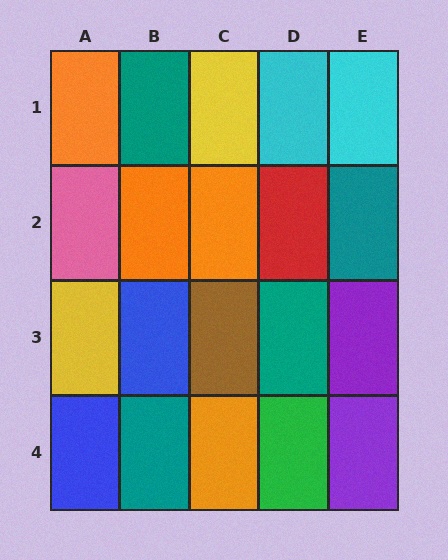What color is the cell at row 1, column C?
Yellow.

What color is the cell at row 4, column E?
Purple.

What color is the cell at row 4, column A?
Blue.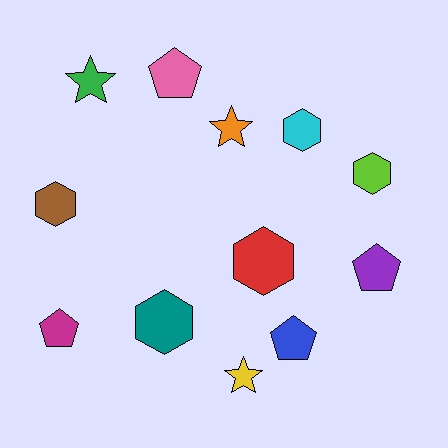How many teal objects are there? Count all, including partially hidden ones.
There is 1 teal object.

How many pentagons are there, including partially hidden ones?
There are 4 pentagons.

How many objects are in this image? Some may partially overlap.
There are 12 objects.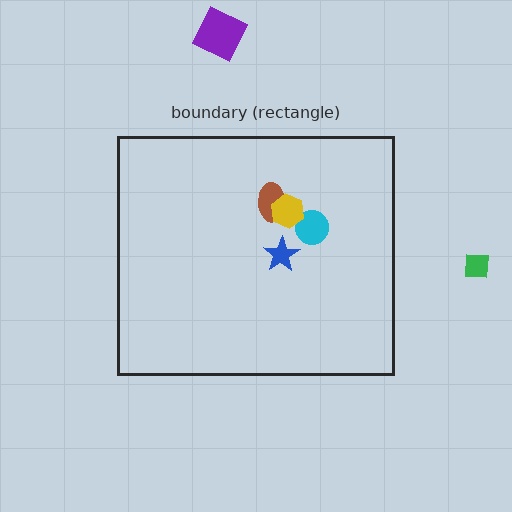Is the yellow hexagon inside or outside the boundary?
Inside.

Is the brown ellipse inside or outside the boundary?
Inside.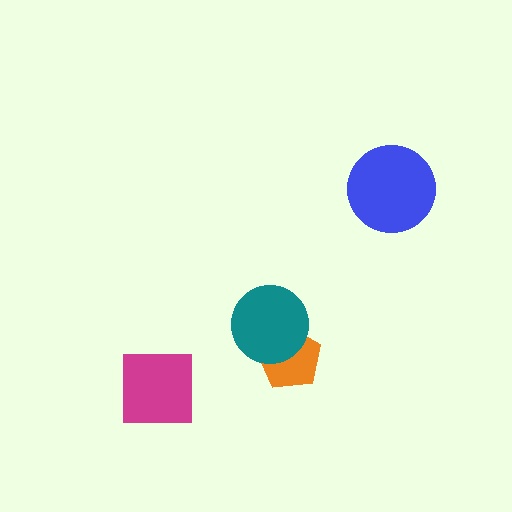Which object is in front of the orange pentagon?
The teal circle is in front of the orange pentagon.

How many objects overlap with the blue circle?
0 objects overlap with the blue circle.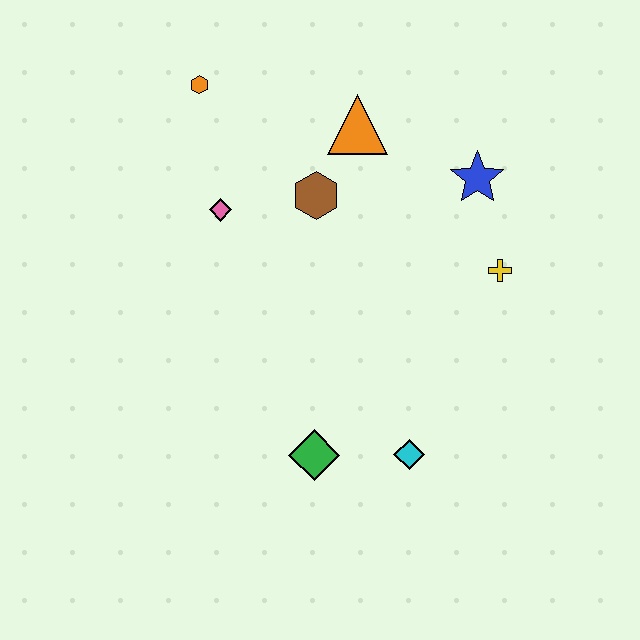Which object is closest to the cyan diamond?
The green diamond is closest to the cyan diamond.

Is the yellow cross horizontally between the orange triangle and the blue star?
No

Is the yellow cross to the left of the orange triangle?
No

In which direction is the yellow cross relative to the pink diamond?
The yellow cross is to the right of the pink diamond.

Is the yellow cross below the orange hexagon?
Yes